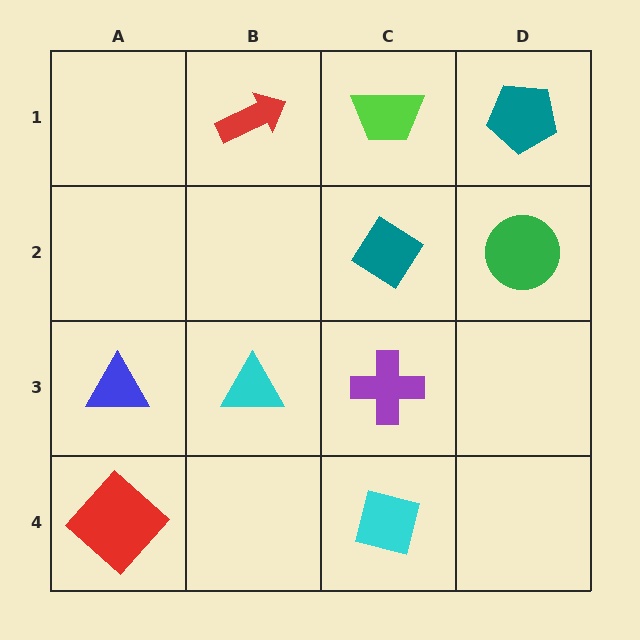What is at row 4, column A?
A red diamond.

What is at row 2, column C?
A teal diamond.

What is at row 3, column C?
A purple cross.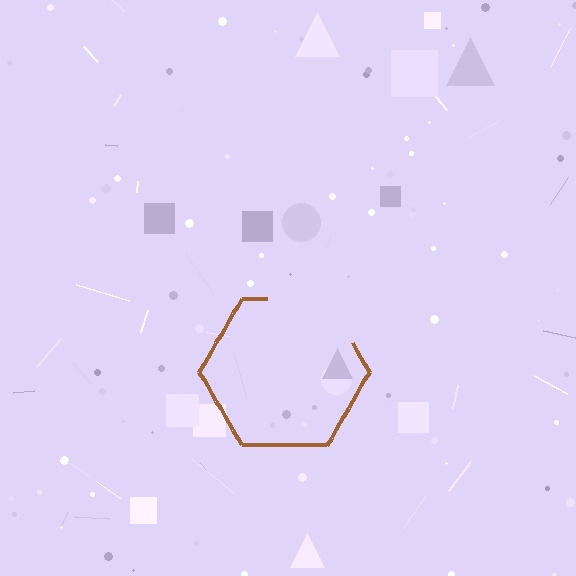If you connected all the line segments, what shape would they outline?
They would outline a hexagon.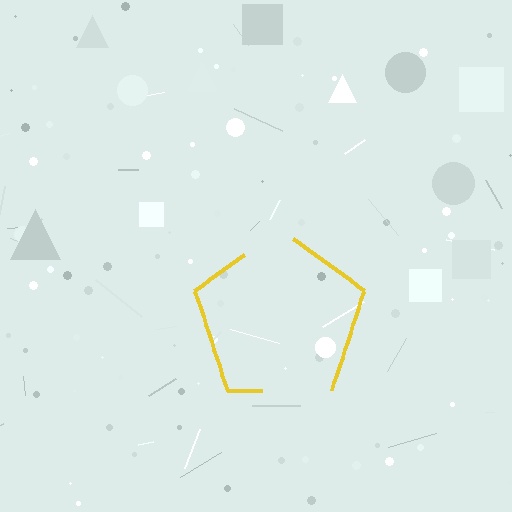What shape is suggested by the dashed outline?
The dashed outline suggests a pentagon.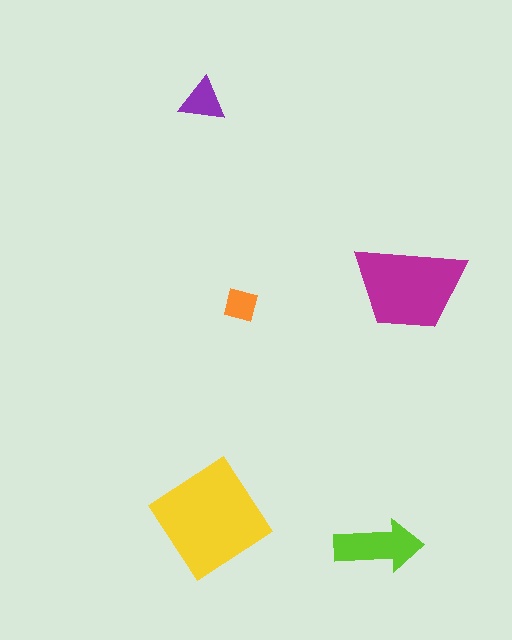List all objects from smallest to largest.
The orange square, the purple triangle, the lime arrow, the magenta trapezoid, the yellow diamond.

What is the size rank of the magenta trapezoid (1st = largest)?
2nd.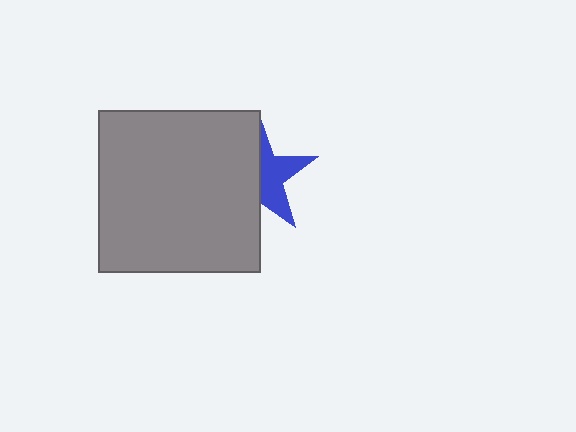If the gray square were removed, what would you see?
You would see the complete blue star.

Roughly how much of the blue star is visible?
A small part of it is visible (roughly 45%).